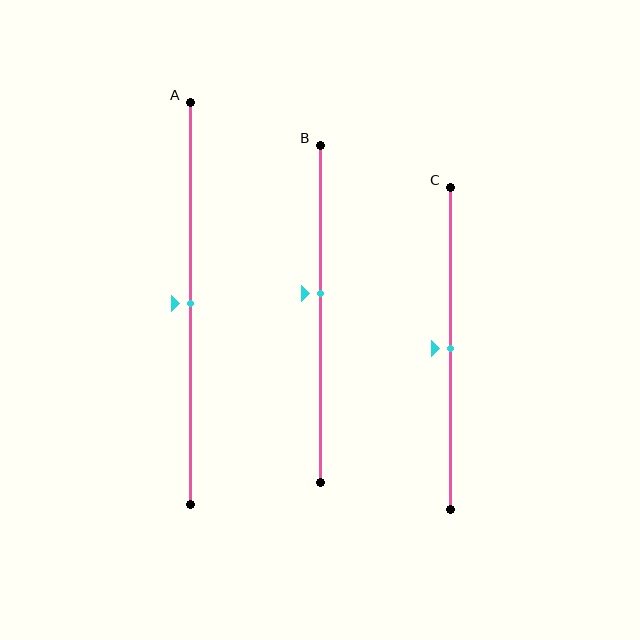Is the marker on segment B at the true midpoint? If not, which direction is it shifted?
No, the marker on segment B is shifted upward by about 6% of the segment length.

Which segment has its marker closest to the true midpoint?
Segment A has its marker closest to the true midpoint.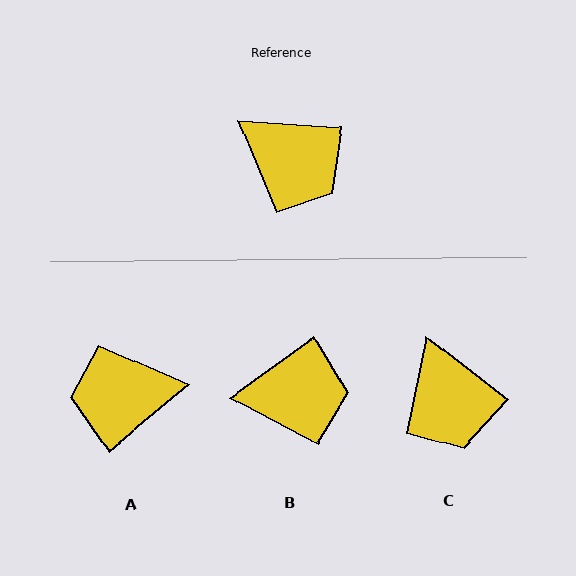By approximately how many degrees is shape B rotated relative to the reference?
Approximately 40 degrees counter-clockwise.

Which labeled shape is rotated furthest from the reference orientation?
A, about 137 degrees away.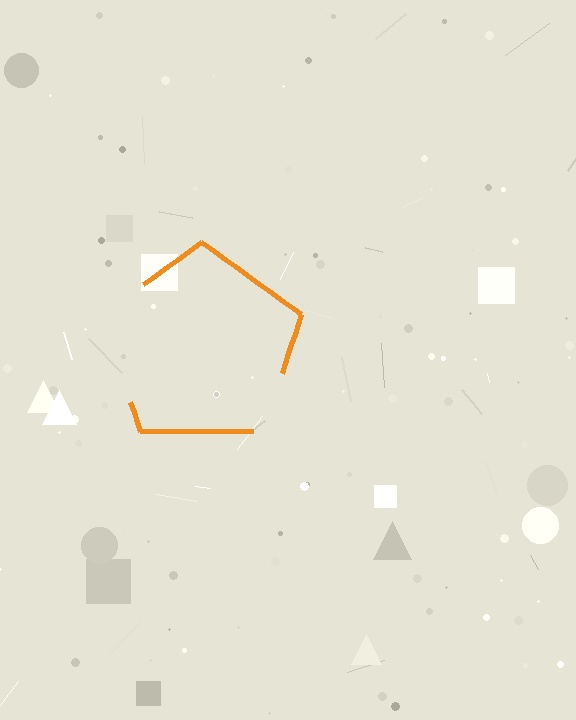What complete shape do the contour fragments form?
The contour fragments form a pentagon.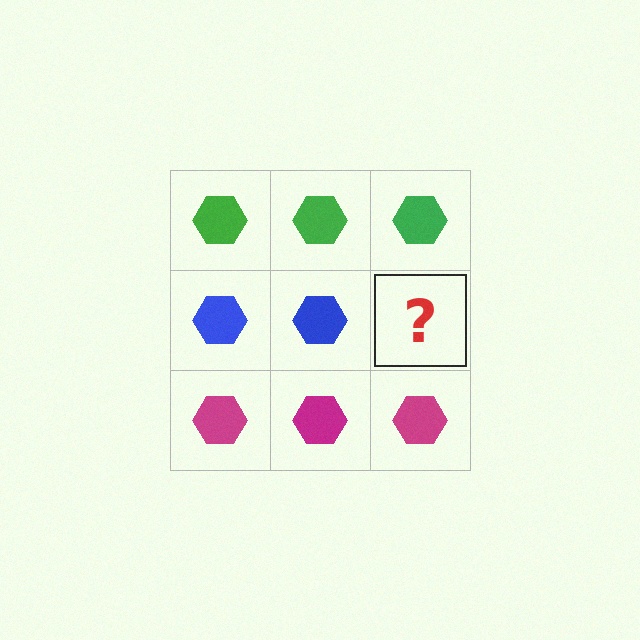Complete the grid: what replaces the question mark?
The question mark should be replaced with a blue hexagon.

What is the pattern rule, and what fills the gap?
The rule is that each row has a consistent color. The gap should be filled with a blue hexagon.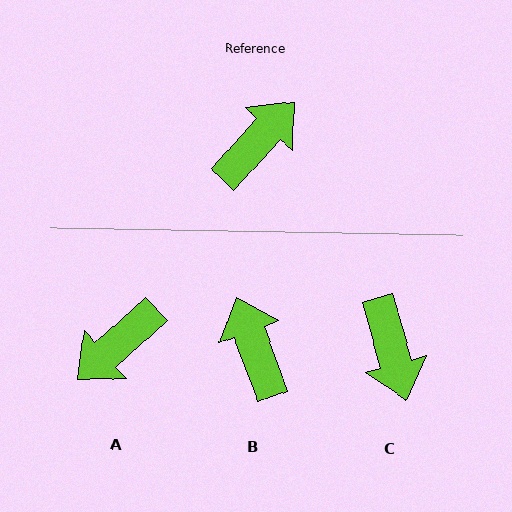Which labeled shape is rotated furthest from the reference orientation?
A, about 174 degrees away.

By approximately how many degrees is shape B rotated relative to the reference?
Approximately 63 degrees counter-clockwise.